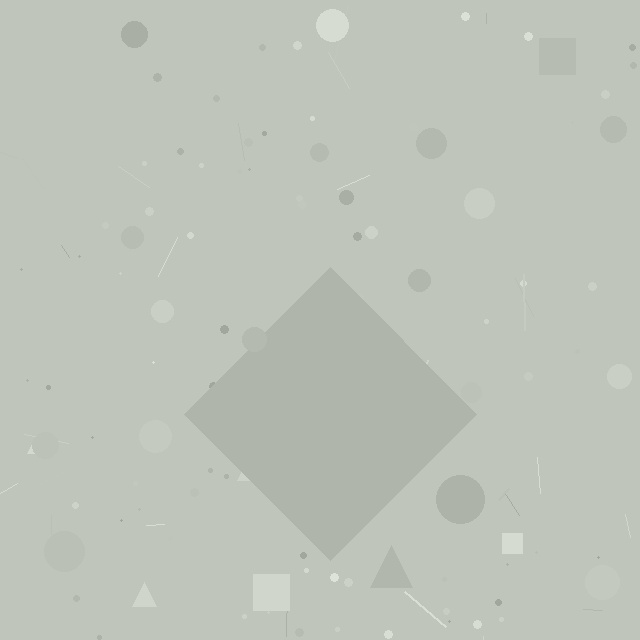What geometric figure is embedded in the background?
A diamond is embedded in the background.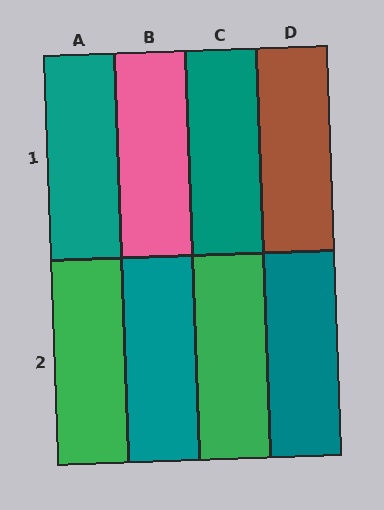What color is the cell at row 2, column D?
Teal.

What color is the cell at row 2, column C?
Green.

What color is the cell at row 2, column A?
Green.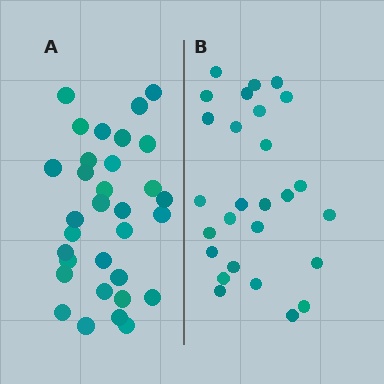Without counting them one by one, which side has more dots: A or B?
Region A (the left region) has more dots.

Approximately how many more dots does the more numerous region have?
Region A has about 5 more dots than region B.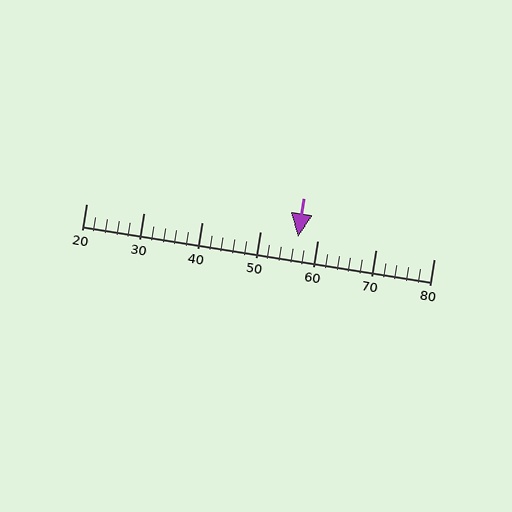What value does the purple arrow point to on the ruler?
The purple arrow points to approximately 56.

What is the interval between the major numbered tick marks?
The major tick marks are spaced 10 units apart.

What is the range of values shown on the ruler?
The ruler shows values from 20 to 80.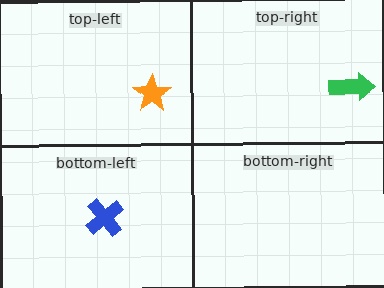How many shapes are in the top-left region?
1.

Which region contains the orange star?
The top-left region.